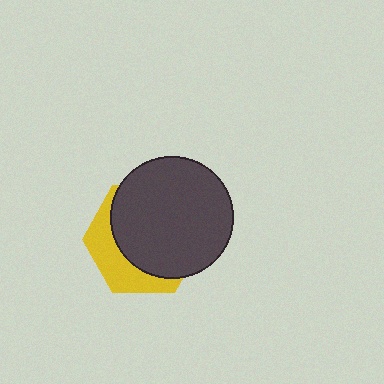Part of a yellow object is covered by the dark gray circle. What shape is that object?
It is a hexagon.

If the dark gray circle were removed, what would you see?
You would see the complete yellow hexagon.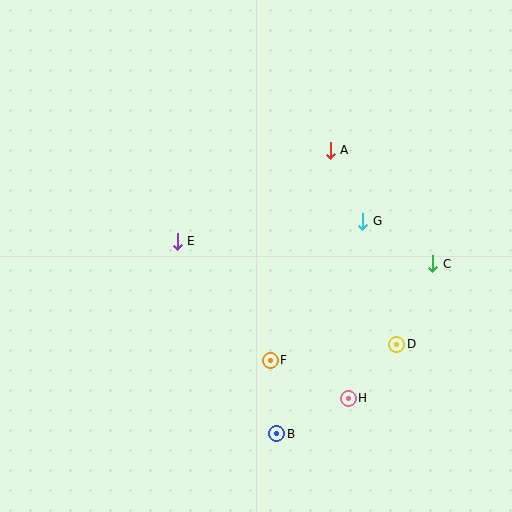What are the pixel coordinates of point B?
Point B is at (277, 434).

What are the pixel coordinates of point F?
Point F is at (270, 360).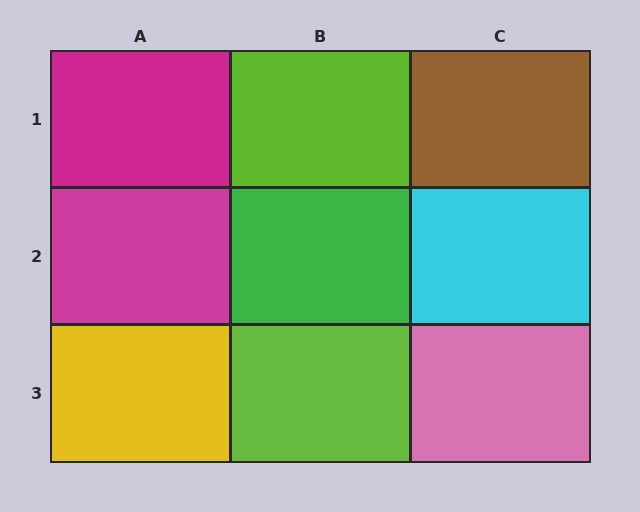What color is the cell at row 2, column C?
Cyan.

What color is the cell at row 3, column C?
Pink.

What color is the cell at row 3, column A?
Yellow.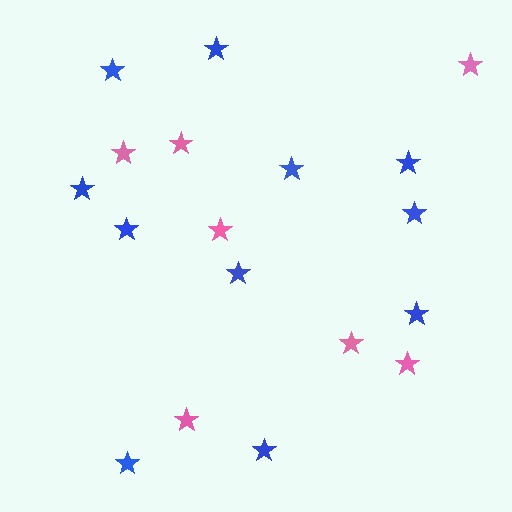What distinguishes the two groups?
There are 2 groups: one group of blue stars (11) and one group of pink stars (7).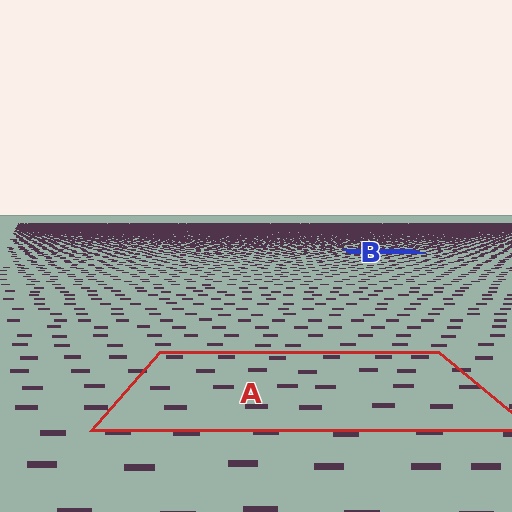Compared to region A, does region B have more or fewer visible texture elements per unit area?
Region B has more texture elements per unit area — they are packed more densely because it is farther away.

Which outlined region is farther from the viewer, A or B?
Region B is farther from the viewer — the texture elements inside it appear smaller and more densely packed.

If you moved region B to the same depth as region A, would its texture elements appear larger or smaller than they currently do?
They would appear larger. At a closer depth, the same texture elements are projected at a bigger on-screen size.